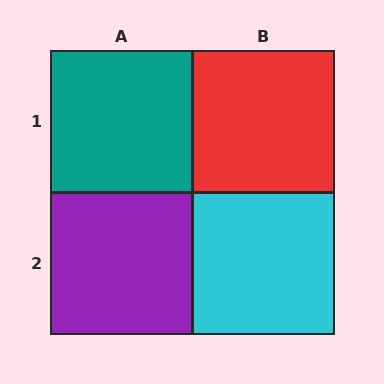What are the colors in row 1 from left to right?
Teal, red.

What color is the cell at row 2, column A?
Purple.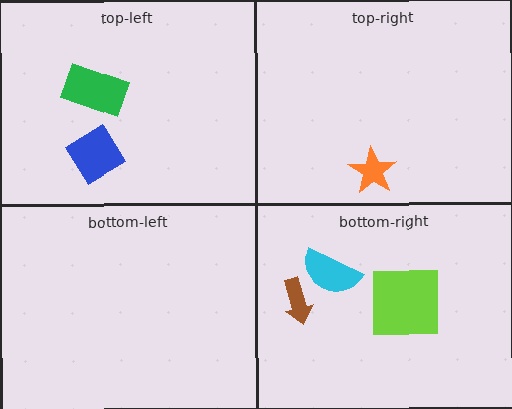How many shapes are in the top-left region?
2.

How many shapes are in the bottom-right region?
3.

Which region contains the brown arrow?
The bottom-right region.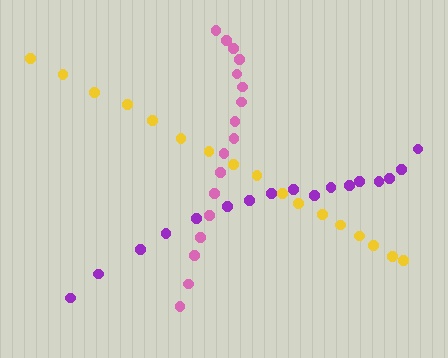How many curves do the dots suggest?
There are 3 distinct paths.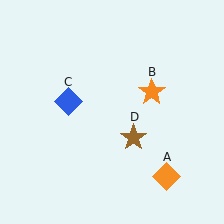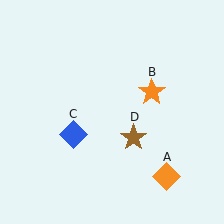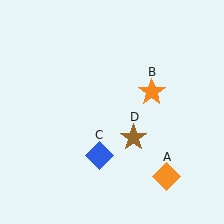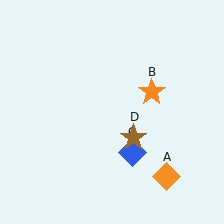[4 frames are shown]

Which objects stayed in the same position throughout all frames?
Orange diamond (object A) and orange star (object B) and brown star (object D) remained stationary.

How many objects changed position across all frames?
1 object changed position: blue diamond (object C).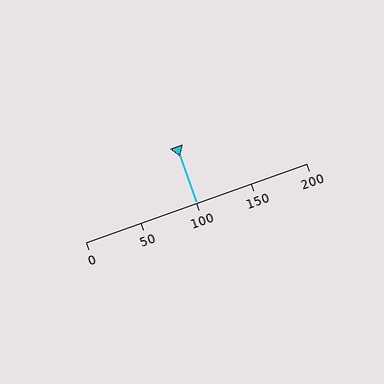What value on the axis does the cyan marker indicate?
The marker indicates approximately 100.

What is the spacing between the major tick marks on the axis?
The major ticks are spaced 50 apart.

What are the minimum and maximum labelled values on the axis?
The axis runs from 0 to 200.